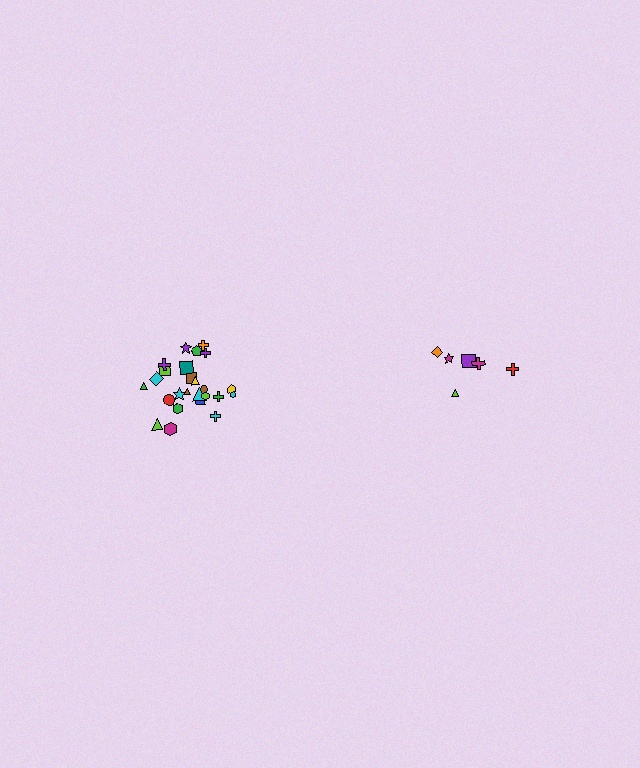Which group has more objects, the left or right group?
The left group.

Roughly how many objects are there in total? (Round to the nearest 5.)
Roughly 30 objects in total.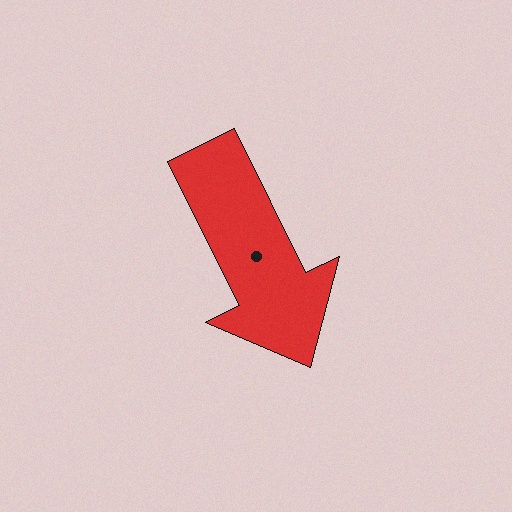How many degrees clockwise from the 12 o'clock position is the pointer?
Approximately 154 degrees.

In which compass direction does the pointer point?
Southeast.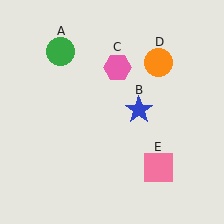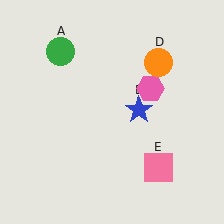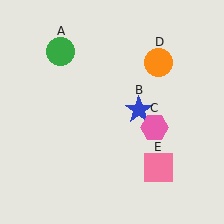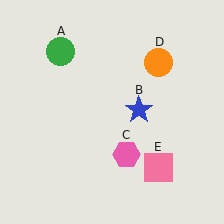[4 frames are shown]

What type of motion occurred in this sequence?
The pink hexagon (object C) rotated clockwise around the center of the scene.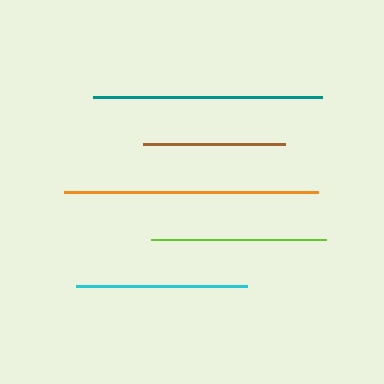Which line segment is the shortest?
The brown line is the shortest at approximately 142 pixels.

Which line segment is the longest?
The orange line is the longest at approximately 255 pixels.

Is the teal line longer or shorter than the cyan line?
The teal line is longer than the cyan line.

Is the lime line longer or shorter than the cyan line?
The lime line is longer than the cyan line.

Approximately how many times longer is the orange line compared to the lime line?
The orange line is approximately 1.5 times the length of the lime line.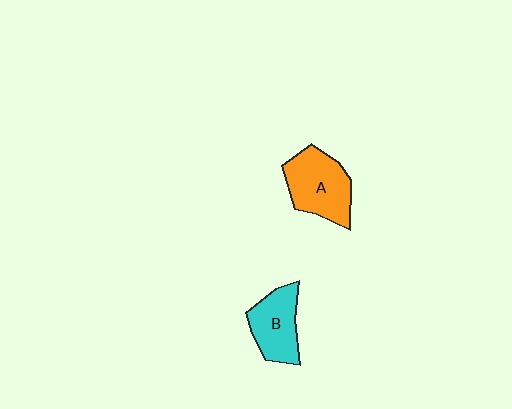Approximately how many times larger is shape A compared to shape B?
Approximately 1.3 times.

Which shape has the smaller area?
Shape B (cyan).